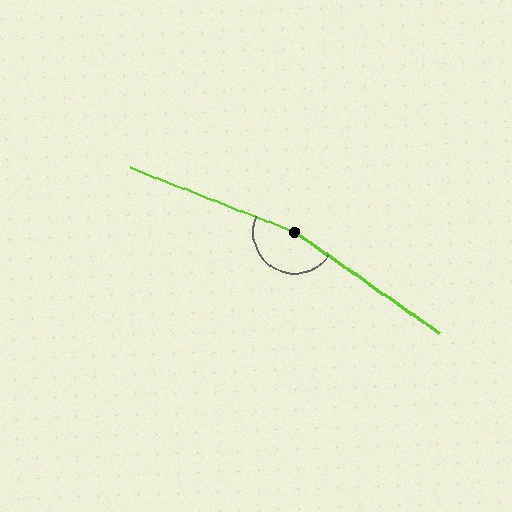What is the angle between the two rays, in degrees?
Approximately 166 degrees.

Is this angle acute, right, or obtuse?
It is obtuse.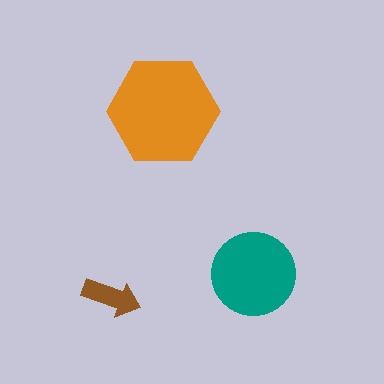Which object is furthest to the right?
The teal circle is rightmost.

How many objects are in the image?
There are 3 objects in the image.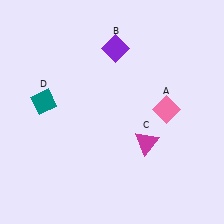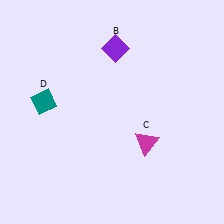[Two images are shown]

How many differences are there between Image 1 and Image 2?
There is 1 difference between the two images.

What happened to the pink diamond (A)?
The pink diamond (A) was removed in Image 2. It was in the top-right area of Image 1.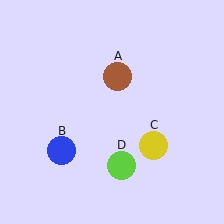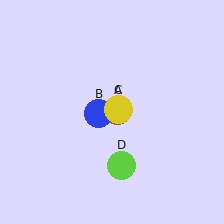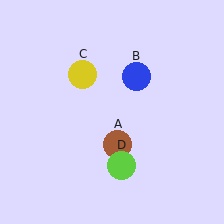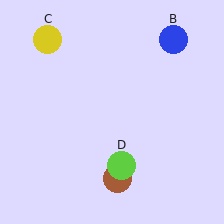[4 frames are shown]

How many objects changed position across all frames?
3 objects changed position: brown circle (object A), blue circle (object B), yellow circle (object C).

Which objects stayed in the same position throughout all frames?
Lime circle (object D) remained stationary.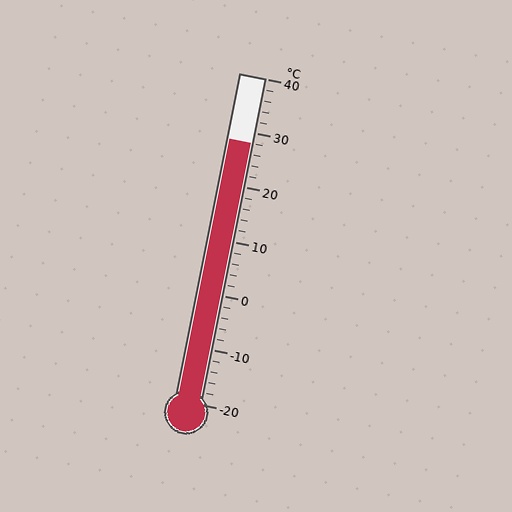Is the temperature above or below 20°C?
The temperature is above 20°C.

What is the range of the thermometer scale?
The thermometer scale ranges from -20°C to 40°C.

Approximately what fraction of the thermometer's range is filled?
The thermometer is filled to approximately 80% of its range.